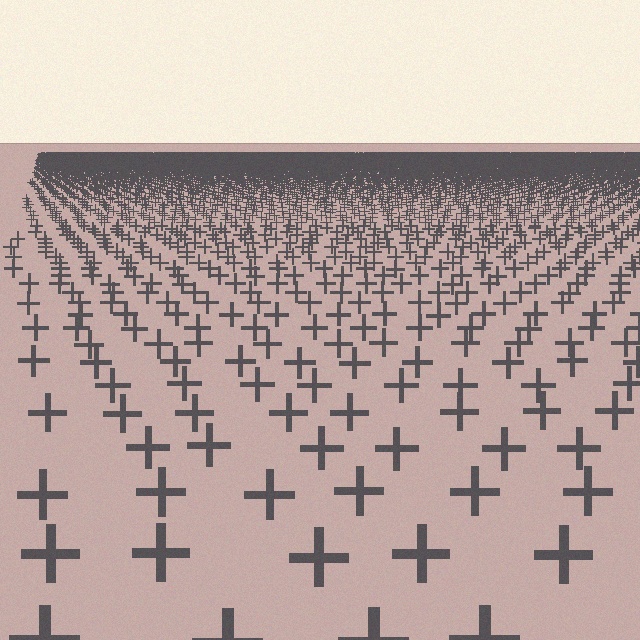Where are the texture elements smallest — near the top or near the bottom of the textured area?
Near the top.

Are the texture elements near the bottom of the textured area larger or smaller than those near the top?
Larger. Near the bottom, elements are closer to the viewer and appear at a bigger on-screen size.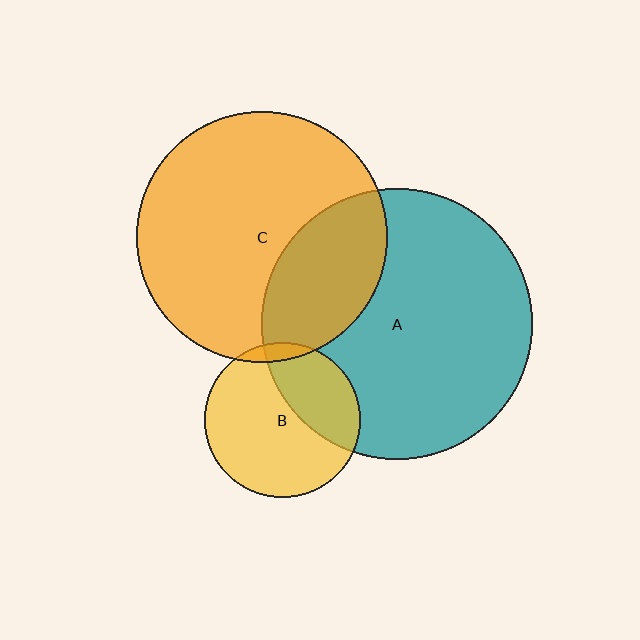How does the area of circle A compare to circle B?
Approximately 3.0 times.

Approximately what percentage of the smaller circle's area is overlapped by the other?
Approximately 30%.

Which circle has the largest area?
Circle A (teal).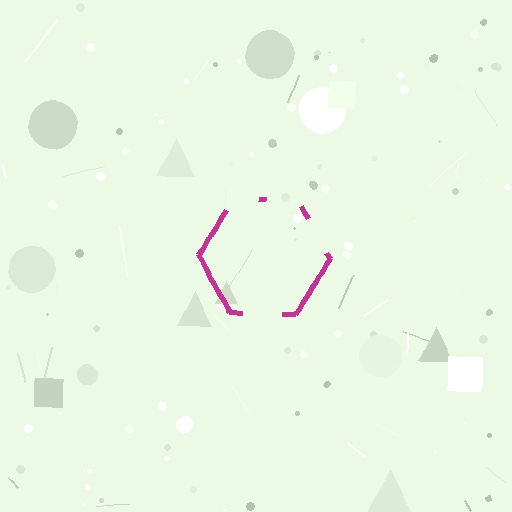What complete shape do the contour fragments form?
The contour fragments form a hexagon.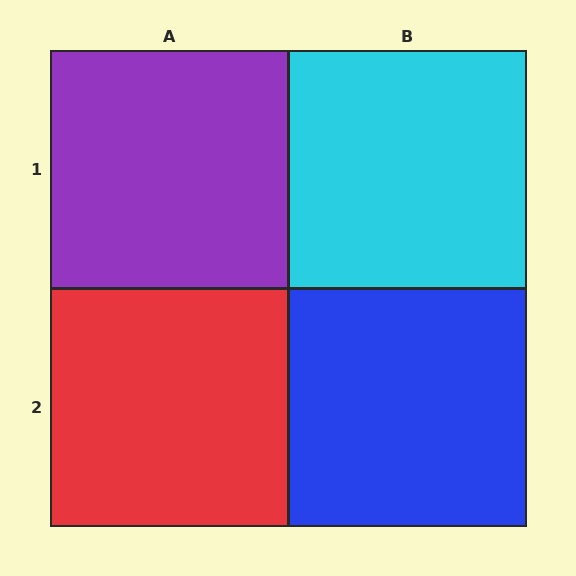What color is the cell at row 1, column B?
Cyan.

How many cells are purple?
1 cell is purple.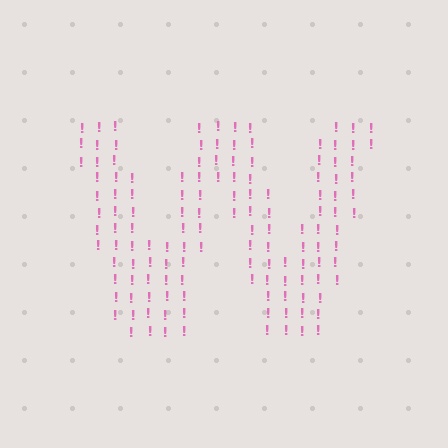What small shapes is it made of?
It is made of small exclamation marks.